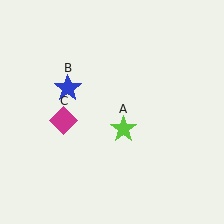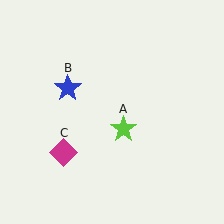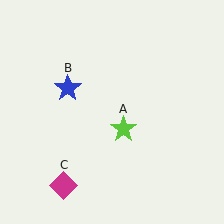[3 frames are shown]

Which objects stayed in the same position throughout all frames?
Lime star (object A) and blue star (object B) remained stationary.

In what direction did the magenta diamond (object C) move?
The magenta diamond (object C) moved down.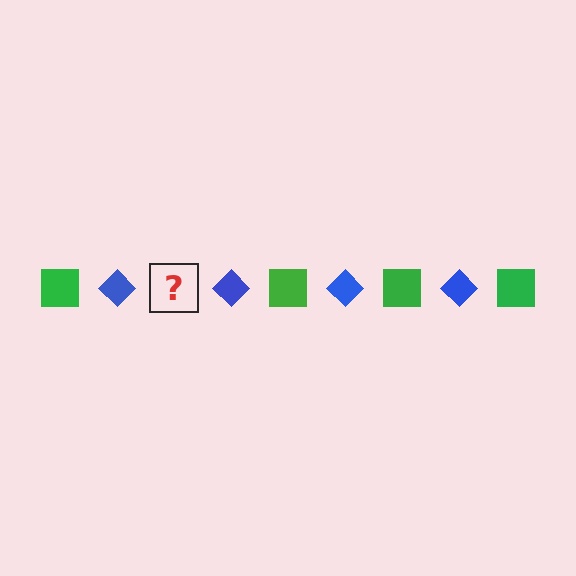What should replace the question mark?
The question mark should be replaced with a green square.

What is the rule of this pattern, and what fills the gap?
The rule is that the pattern alternates between green square and blue diamond. The gap should be filled with a green square.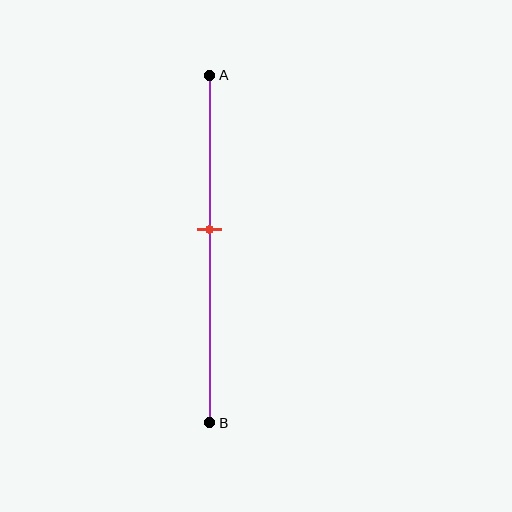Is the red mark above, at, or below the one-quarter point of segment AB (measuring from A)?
The red mark is below the one-quarter point of segment AB.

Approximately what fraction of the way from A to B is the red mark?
The red mark is approximately 45% of the way from A to B.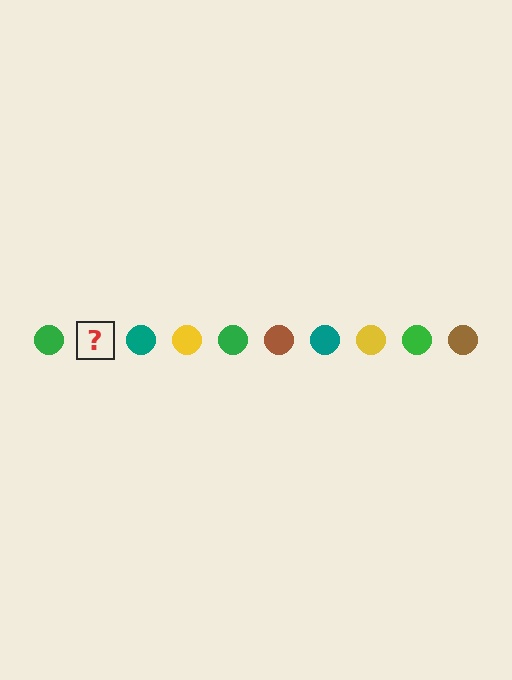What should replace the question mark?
The question mark should be replaced with a brown circle.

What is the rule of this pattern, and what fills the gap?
The rule is that the pattern cycles through green, brown, teal, yellow circles. The gap should be filled with a brown circle.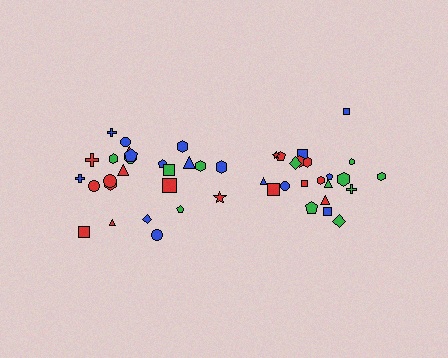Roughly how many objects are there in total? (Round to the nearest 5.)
Roughly 45 objects in total.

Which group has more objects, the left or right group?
The left group.